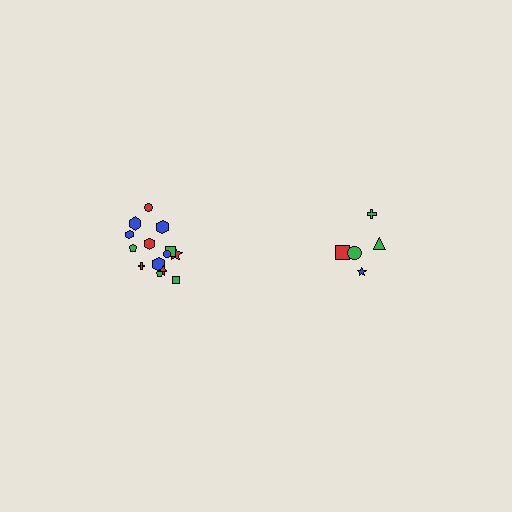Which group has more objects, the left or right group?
The left group.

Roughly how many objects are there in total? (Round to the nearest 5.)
Roughly 20 objects in total.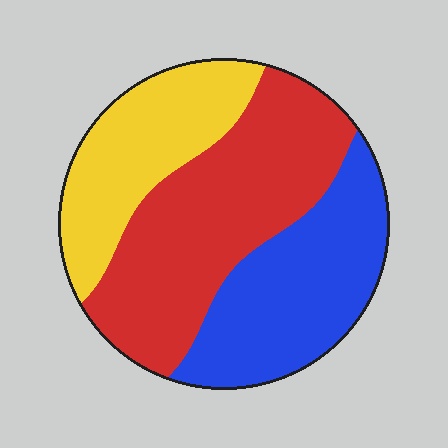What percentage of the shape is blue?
Blue covers 32% of the shape.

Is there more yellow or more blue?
Blue.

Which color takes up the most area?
Red, at roughly 45%.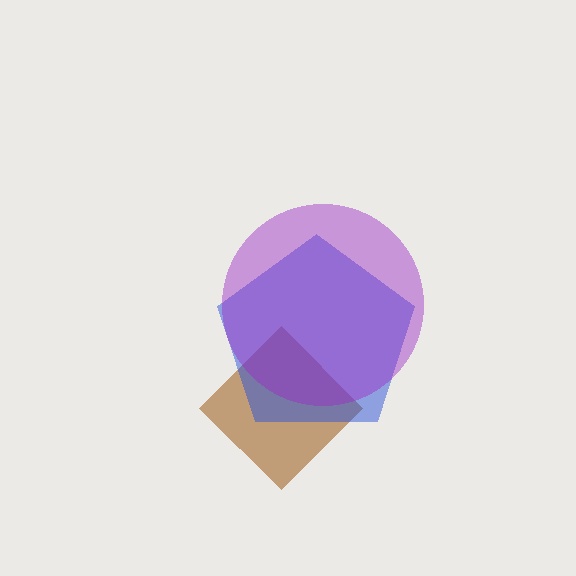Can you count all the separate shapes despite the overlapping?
Yes, there are 3 separate shapes.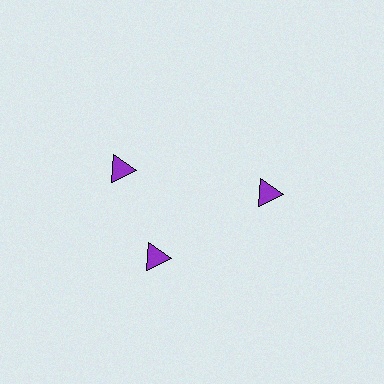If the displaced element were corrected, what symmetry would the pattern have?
It would have 3-fold rotational symmetry — the pattern would map onto itself every 120 degrees.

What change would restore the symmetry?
The symmetry would be restored by rotating it back into even spacing with its neighbors so that all 3 triangles sit at equal angles and equal distance from the center.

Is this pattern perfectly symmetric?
No. The 3 purple triangles are arranged in a ring, but one element near the 11 o'clock position is rotated out of alignment along the ring, breaking the 3-fold rotational symmetry.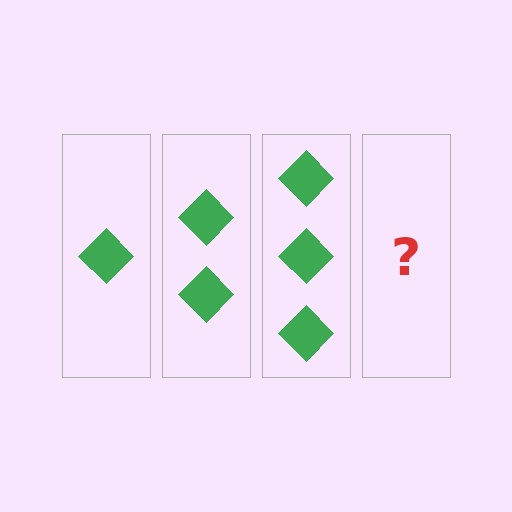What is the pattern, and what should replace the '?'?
The pattern is that each step adds one more diamond. The '?' should be 4 diamonds.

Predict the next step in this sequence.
The next step is 4 diamonds.